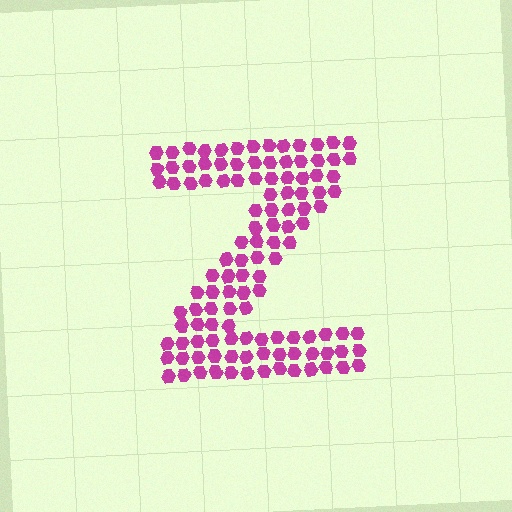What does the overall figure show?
The overall figure shows the letter Z.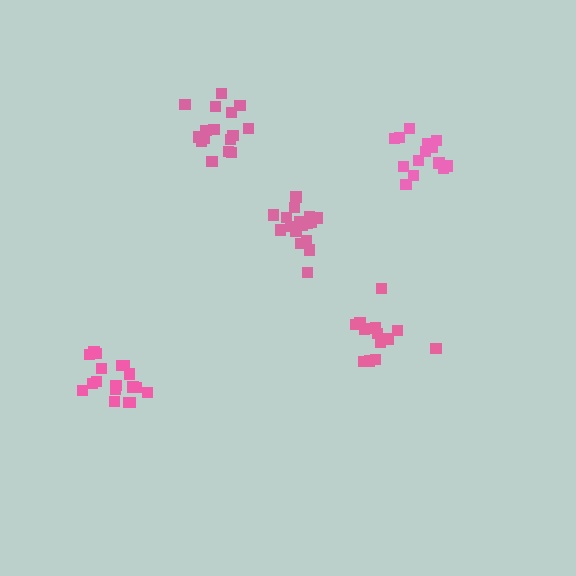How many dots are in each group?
Group 1: 16 dots, Group 2: 17 dots, Group 3: 13 dots, Group 4: 18 dots, Group 5: 15 dots (79 total).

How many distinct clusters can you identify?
There are 5 distinct clusters.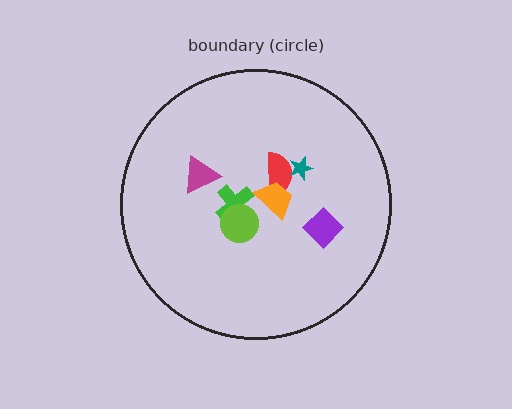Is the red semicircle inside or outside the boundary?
Inside.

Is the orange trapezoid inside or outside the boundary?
Inside.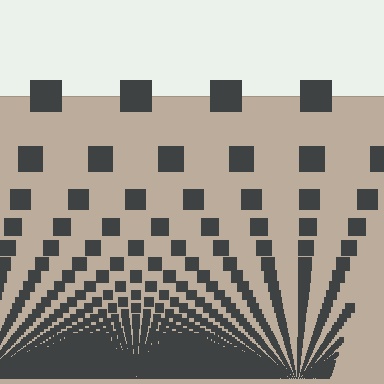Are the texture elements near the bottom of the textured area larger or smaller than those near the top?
Smaller. The gradient is inverted — elements near the bottom are smaller and denser.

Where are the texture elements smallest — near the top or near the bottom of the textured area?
Near the bottom.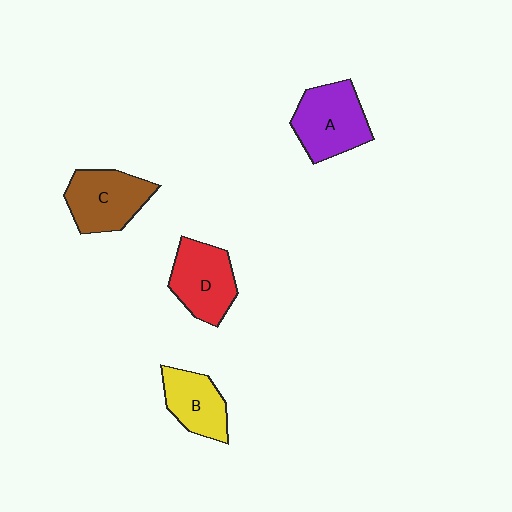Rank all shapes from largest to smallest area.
From largest to smallest: A (purple), C (brown), D (red), B (yellow).